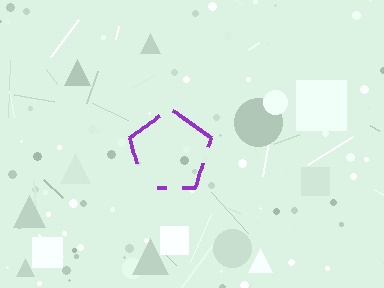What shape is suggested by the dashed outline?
The dashed outline suggests a pentagon.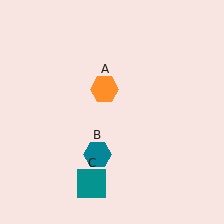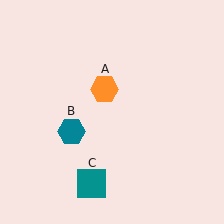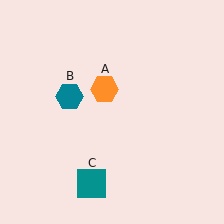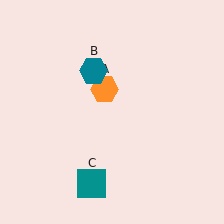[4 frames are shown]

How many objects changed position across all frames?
1 object changed position: teal hexagon (object B).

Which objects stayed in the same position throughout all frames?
Orange hexagon (object A) and teal square (object C) remained stationary.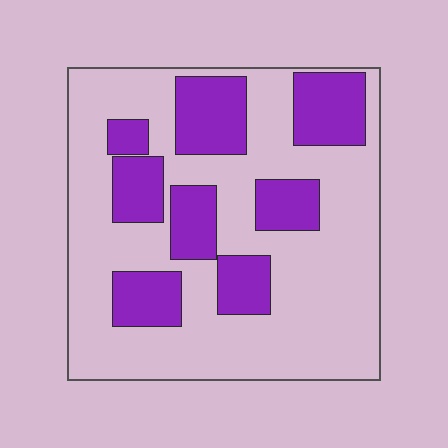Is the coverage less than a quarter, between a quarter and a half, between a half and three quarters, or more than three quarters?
Between a quarter and a half.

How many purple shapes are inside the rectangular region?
8.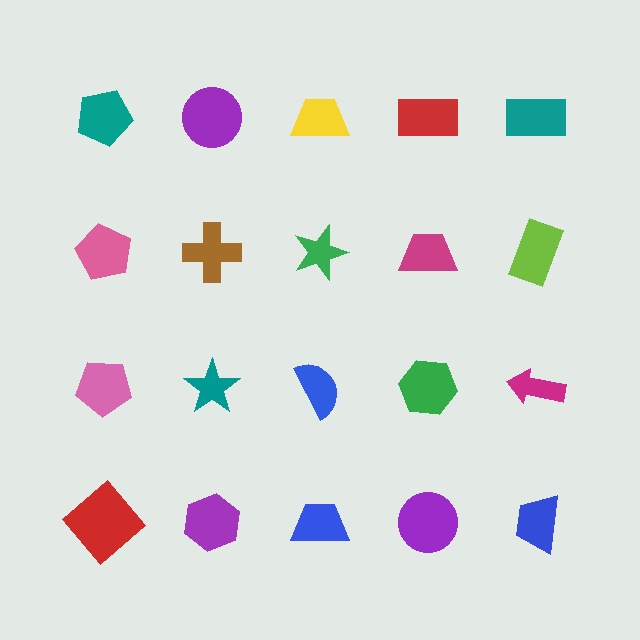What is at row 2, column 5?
A lime rectangle.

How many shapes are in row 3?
5 shapes.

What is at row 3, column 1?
A pink pentagon.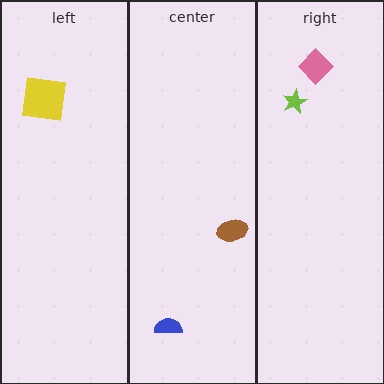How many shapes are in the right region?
2.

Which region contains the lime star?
The right region.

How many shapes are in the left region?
1.